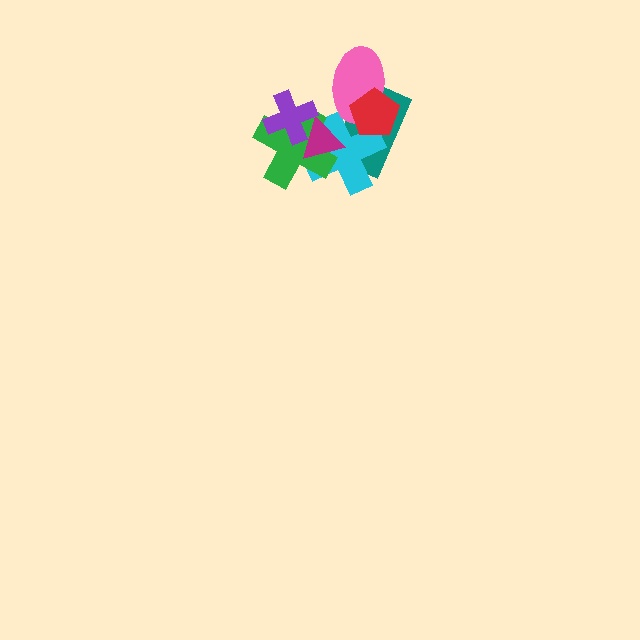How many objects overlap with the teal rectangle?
4 objects overlap with the teal rectangle.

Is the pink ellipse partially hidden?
Yes, it is partially covered by another shape.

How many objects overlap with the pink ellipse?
3 objects overlap with the pink ellipse.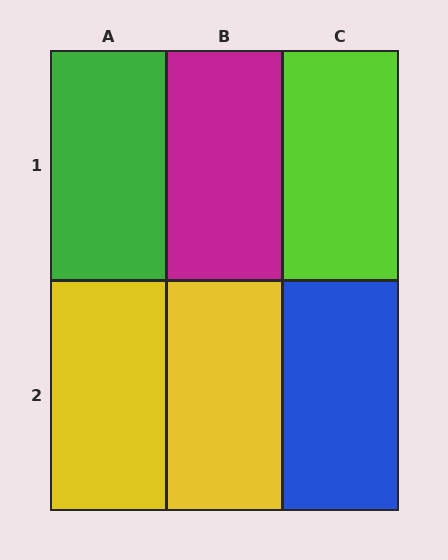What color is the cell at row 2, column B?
Yellow.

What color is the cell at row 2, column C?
Blue.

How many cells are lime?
1 cell is lime.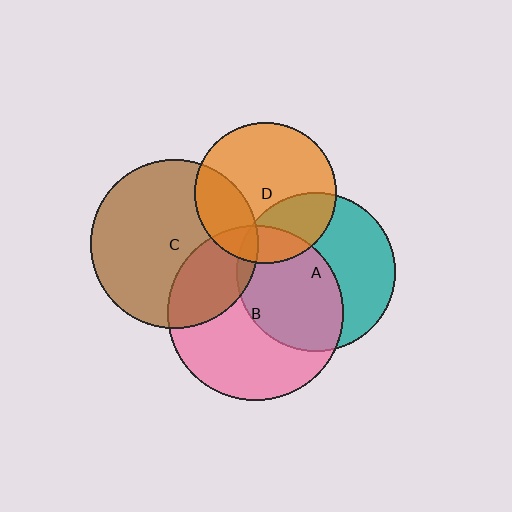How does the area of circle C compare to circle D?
Approximately 1.4 times.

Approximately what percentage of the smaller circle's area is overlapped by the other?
Approximately 30%.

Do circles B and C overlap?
Yes.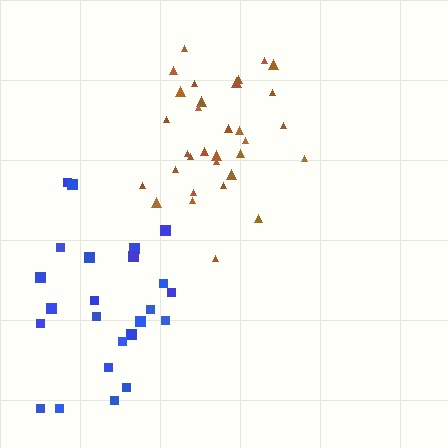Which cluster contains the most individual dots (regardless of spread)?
Brown (32).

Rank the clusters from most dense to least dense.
brown, blue.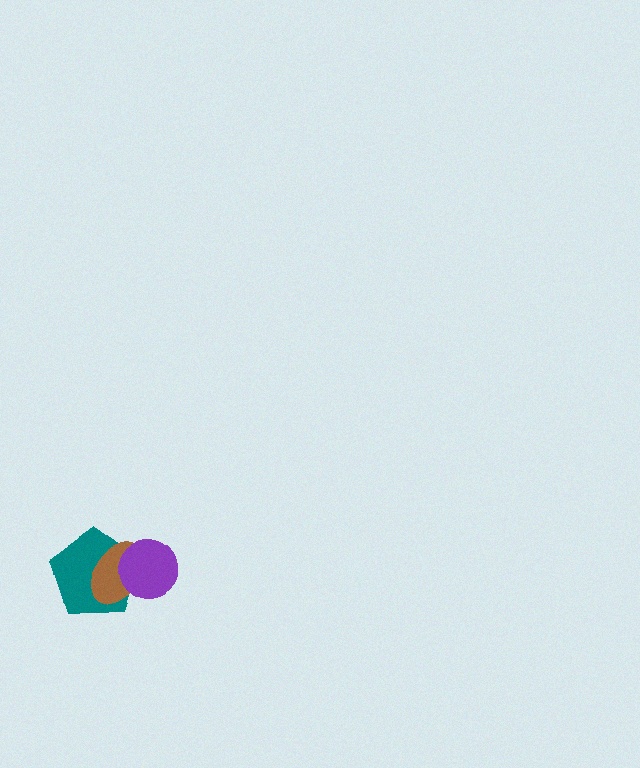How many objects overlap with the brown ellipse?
2 objects overlap with the brown ellipse.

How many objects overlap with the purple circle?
2 objects overlap with the purple circle.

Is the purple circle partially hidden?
No, no other shape covers it.